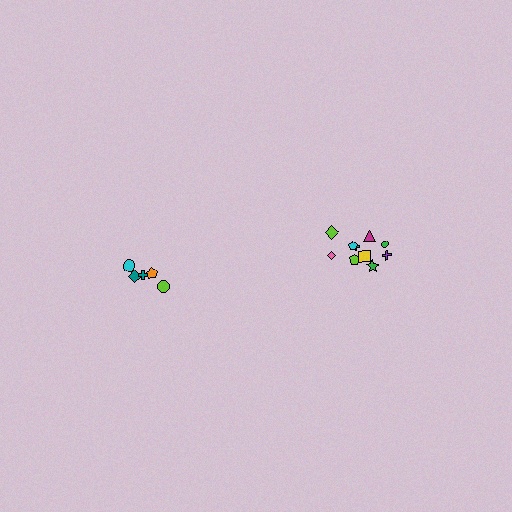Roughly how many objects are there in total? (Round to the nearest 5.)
Roughly 15 objects in total.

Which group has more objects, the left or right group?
The right group.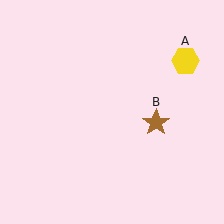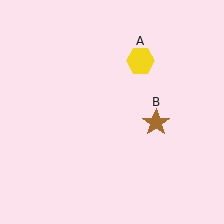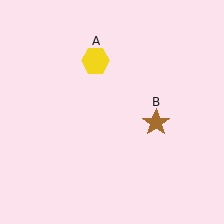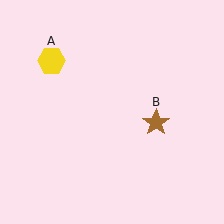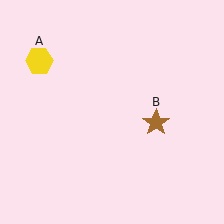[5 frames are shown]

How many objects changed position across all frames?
1 object changed position: yellow hexagon (object A).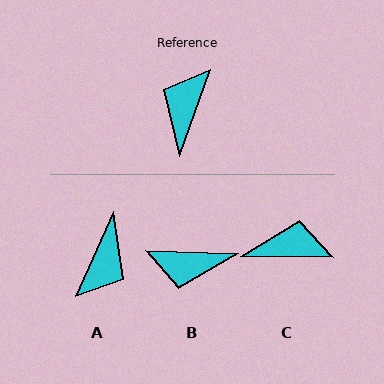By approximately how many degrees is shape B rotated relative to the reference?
Approximately 108 degrees counter-clockwise.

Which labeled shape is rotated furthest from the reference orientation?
A, about 176 degrees away.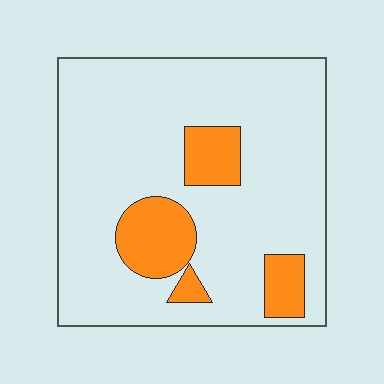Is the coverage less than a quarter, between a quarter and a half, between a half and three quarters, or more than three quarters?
Less than a quarter.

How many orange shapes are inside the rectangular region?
4.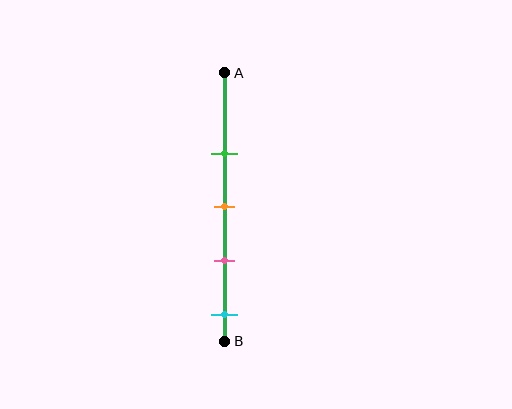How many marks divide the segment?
There are 4 marks dividing the segment.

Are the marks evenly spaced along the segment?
Yes, the marks are approximately evenly spaced.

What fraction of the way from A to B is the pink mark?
The pink mark is approximately 70% (0.7) of the way from A to B.